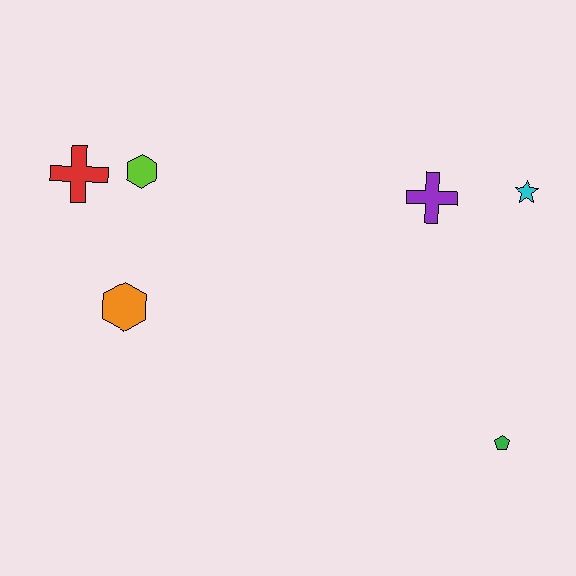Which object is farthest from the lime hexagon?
The green pentagon is farthest from the lime hexagon.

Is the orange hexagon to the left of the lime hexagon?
Yes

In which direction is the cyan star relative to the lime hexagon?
The cyan star is to the right of the lime hexagon.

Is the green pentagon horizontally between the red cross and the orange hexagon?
No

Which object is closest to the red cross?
The lime hexagon is closest to the red cross.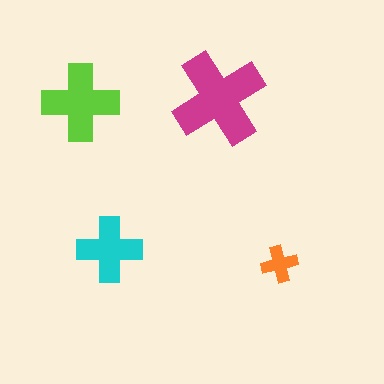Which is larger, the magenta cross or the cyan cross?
The magenta one.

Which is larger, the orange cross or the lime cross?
The lime one.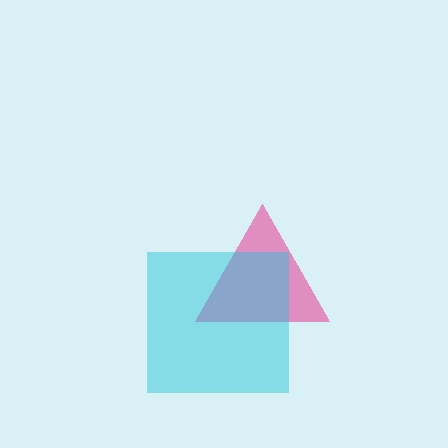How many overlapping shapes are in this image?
There are 2 overlapping shapes in the image.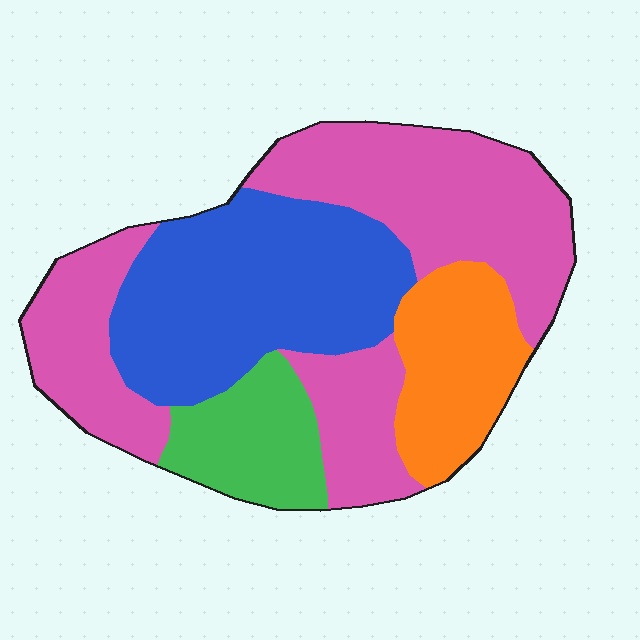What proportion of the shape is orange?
Orange takes up less than a quarter of the shape.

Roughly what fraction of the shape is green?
Green takes up about one eighth (1/8) of the shape.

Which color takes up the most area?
Pink, at roughly 45%.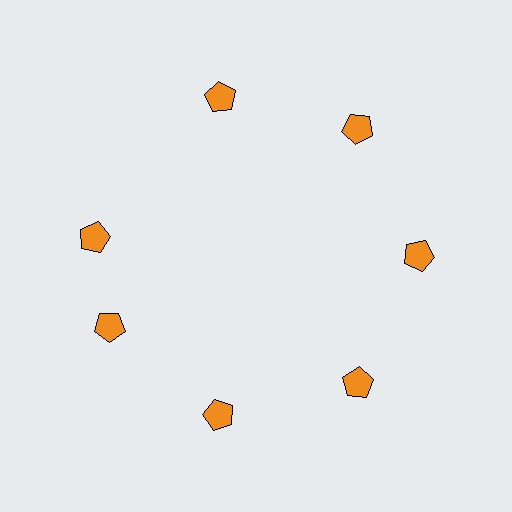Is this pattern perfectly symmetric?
No. The 7 orange pentagons are arranged in a ring, but one element near the 10 o'clock position is rotated out of alignment along the ring, breaking the 7-fold rotational symmetry.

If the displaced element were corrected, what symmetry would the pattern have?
It would have 7-fold rotational symmetry — the pattern would map onto itself every 51 degrees.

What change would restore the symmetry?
The symmetry would be restored by rotating it back into even spacing with its neighbors so that all 7 pentagons sit at equal angles and equal distance from the center.